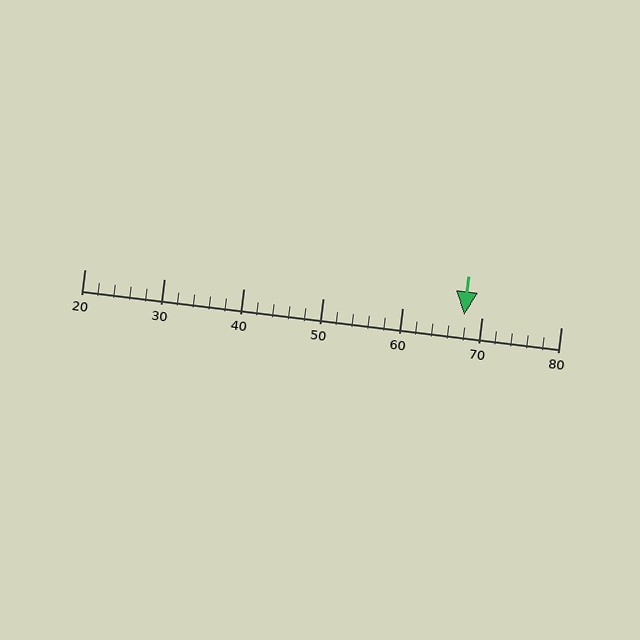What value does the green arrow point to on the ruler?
The green arrow points to approximately 68.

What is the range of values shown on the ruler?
The ruler shows values from 20 to 80.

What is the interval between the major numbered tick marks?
The major tick marks are spaced 10 units apart.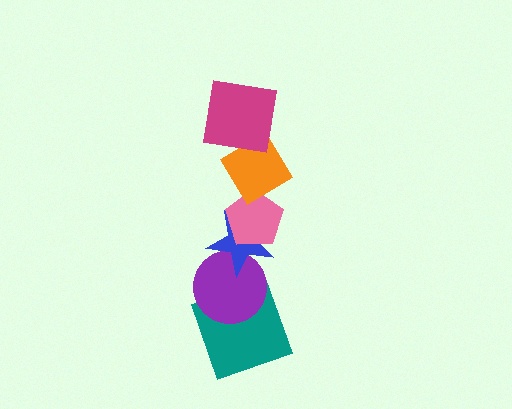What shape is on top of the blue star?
The pink pentagon is on top of the blue star.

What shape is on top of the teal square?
The purple circle is on top of the teal square.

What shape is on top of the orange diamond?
The magenta square is on top of the orange diamond.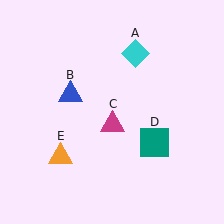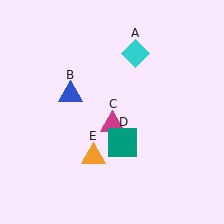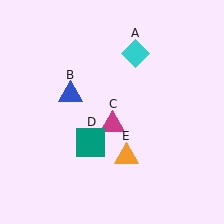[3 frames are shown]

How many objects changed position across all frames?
2 objects changed position: teal square (object D), orange triangle (object E).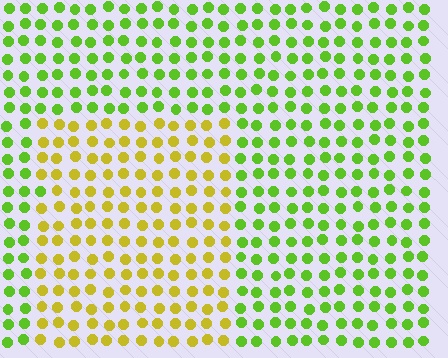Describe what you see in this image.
The image is filled with small lime elements in a uniform arrangement. A rectangle-shaped region is visible where the elements are tinted to a slightly different hue, forming a subtle color boundary.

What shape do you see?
I see a rectangle.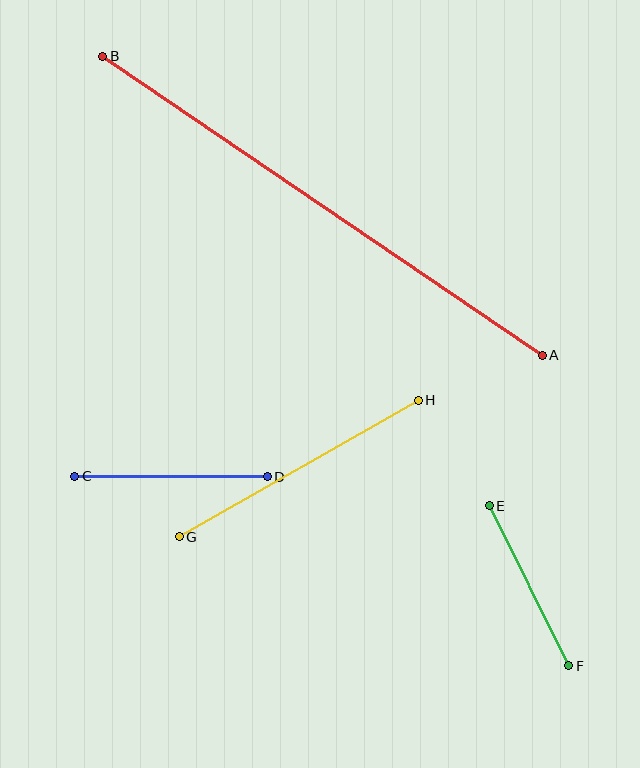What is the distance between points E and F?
The distance is approximately 179 pixels.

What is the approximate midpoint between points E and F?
The midpoint is at approximately (529, 586) pixels.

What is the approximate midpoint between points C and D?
The midpoint is at approximately (171, 476) pixels.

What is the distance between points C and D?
The distance is approximately 192 pixels.